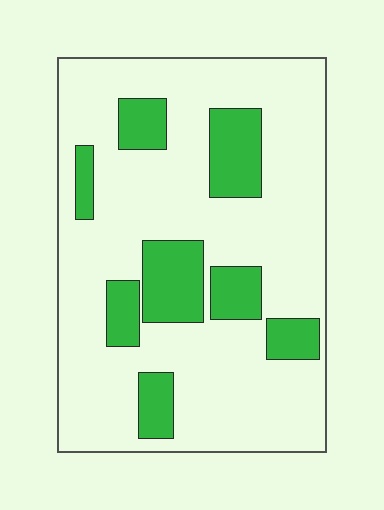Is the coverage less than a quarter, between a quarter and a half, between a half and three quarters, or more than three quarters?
Less than a quarter.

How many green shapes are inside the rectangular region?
8.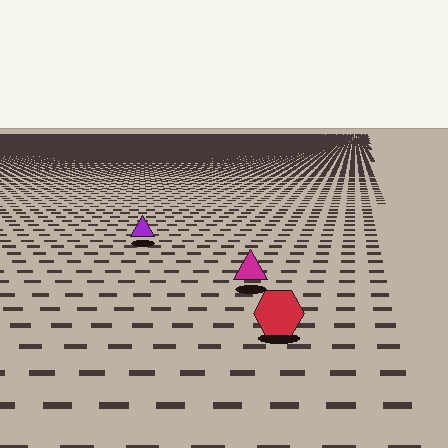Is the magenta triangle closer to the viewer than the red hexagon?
No. The red hexagon is closer — you can tell from the texture gradient: the ground texture is coarser near it.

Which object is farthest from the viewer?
The purple triangle is farthest from the viewer. It appears smaller and the ground texture around it is denser.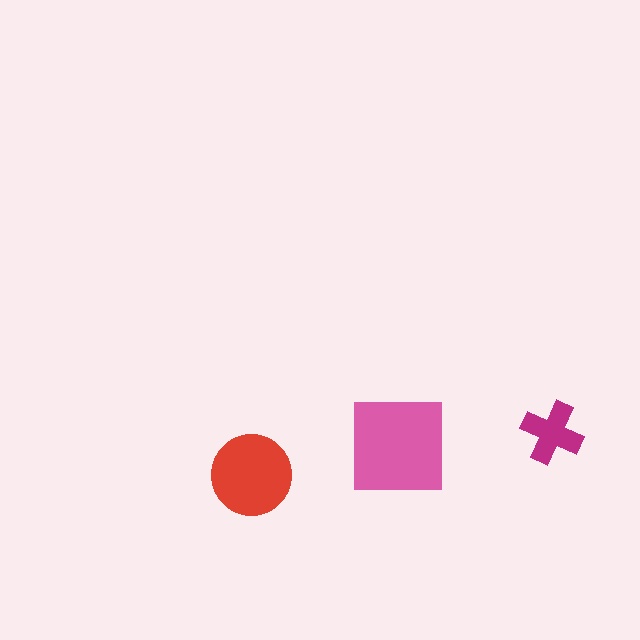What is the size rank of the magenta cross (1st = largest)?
3rd.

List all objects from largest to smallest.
The pink square, the red circle, the magenta cross.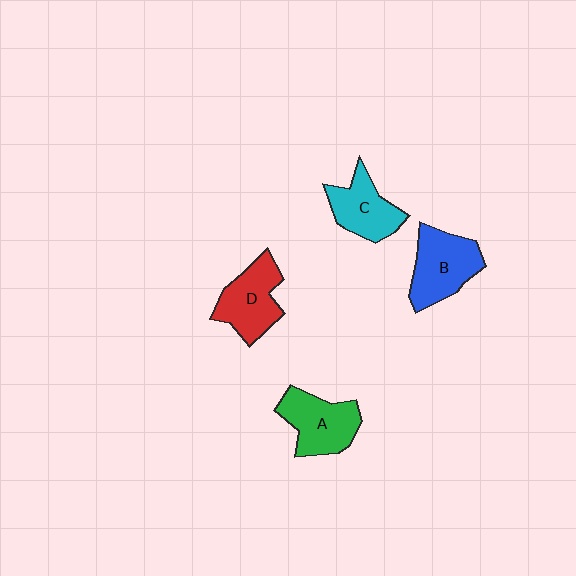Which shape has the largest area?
Shape B (blue).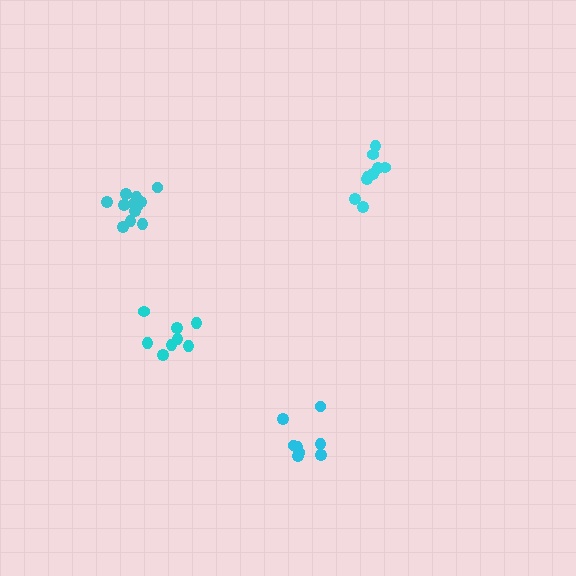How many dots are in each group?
Group 1: 12 dots, Group 2: 9 dots, Group 3: 8 dots, Group 4: 8 dots (37 total).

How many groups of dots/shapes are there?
There are 4 groups.